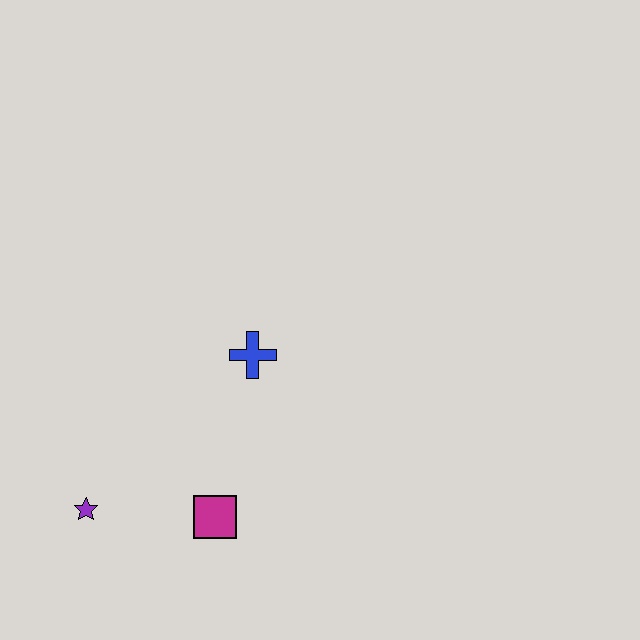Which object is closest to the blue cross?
The magenta square is closest to the blue cross.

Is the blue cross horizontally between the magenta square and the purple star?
No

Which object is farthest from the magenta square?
The blue cross is farthest from the magenta square.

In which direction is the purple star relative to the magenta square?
The purple star is to the left of the magenta square.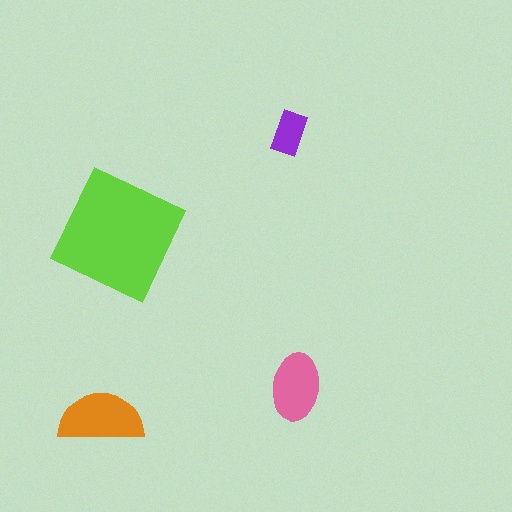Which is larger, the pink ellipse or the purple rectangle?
The pink ellipse.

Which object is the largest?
The lime square.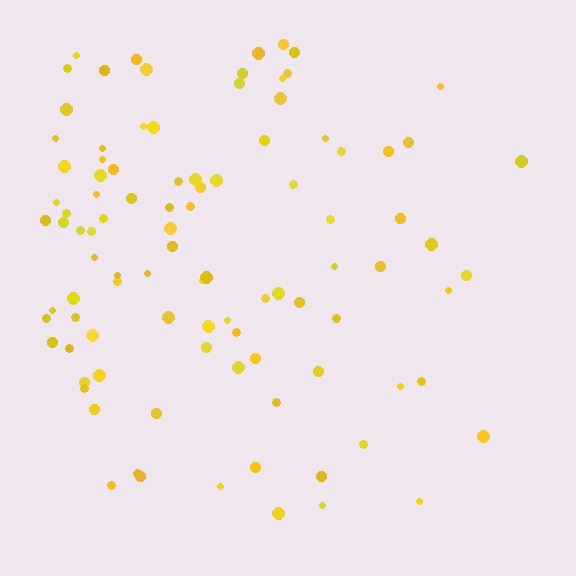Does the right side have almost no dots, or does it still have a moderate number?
Still a moderate number, just noticeably fewer than the left.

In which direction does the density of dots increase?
From right to left, with the left side densest.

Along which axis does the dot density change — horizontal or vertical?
Horizontal.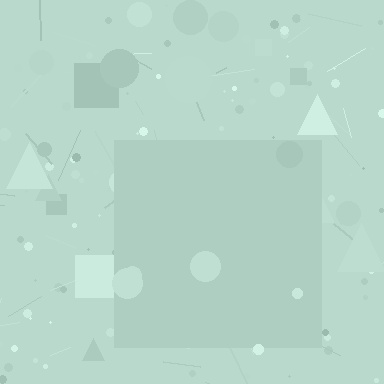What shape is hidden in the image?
A square is hidden in the image.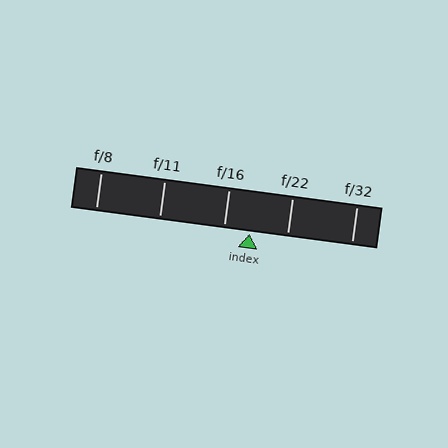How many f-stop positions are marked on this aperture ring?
There are 5 f-stop positions marked.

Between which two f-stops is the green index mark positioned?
The index mark is between f/16 and f/22.